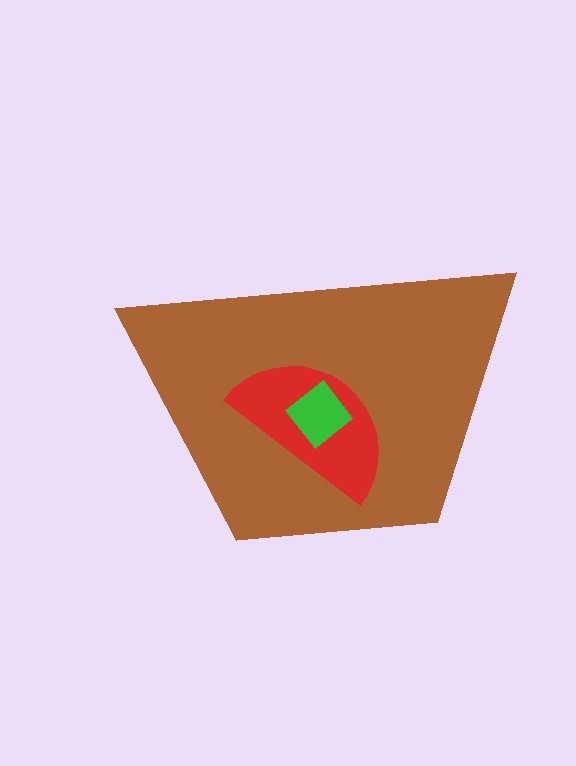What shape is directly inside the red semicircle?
The green diamond.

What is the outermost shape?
The brown trapezoid.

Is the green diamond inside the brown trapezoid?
Yes.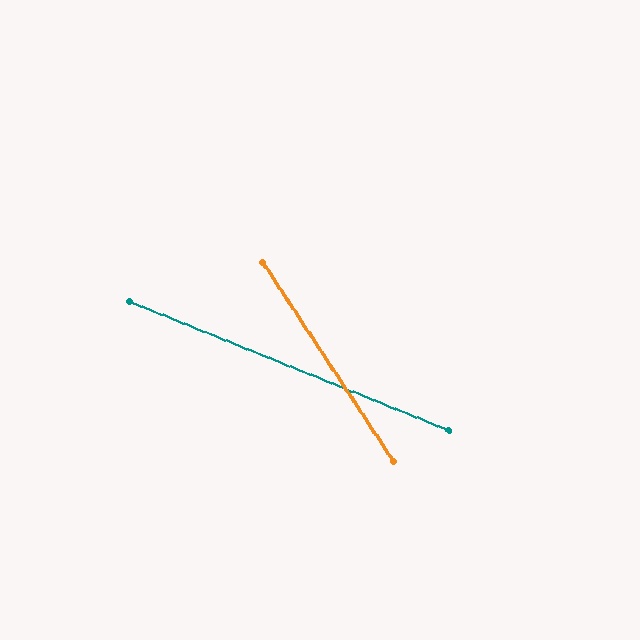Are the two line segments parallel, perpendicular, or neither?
Neither parallel nor perpendicular — they differ by about 35°.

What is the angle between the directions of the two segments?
Approximately 35 degrees.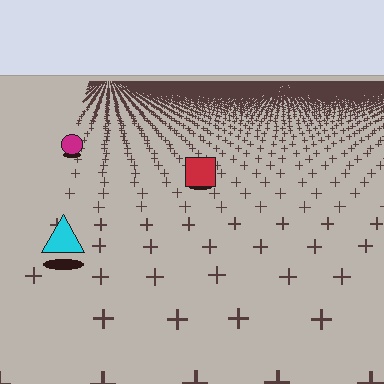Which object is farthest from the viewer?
The magenta circle is farthest from the viewer. It appears smaller and the ground texture around it is denser.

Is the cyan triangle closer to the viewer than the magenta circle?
Yes. The cyan triangle is closer — you can tell from the texture gradient: the ground texture is coarser near it.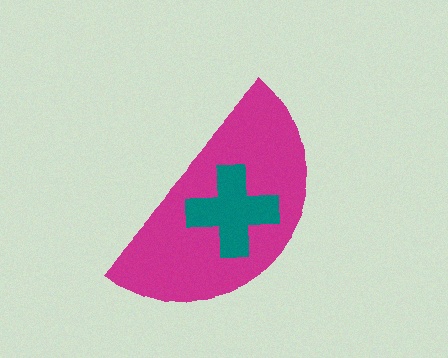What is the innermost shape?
The teal cross.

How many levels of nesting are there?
2.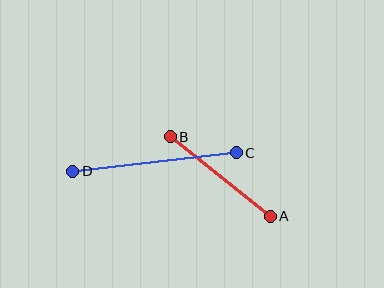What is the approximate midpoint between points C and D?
The midpoint is at approximately (155, 162) pixels.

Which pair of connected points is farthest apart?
Points C and D are farthest apart.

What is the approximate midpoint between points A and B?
The midpoint is at approximately (220, 177) pixels.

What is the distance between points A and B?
The distance is approximately 128 pixels.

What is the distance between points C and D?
The distance is approximately 164 pixels.